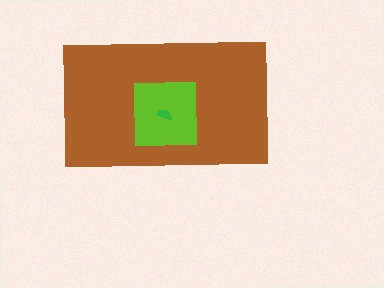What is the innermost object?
The green semicircle.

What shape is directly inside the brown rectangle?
The lime square.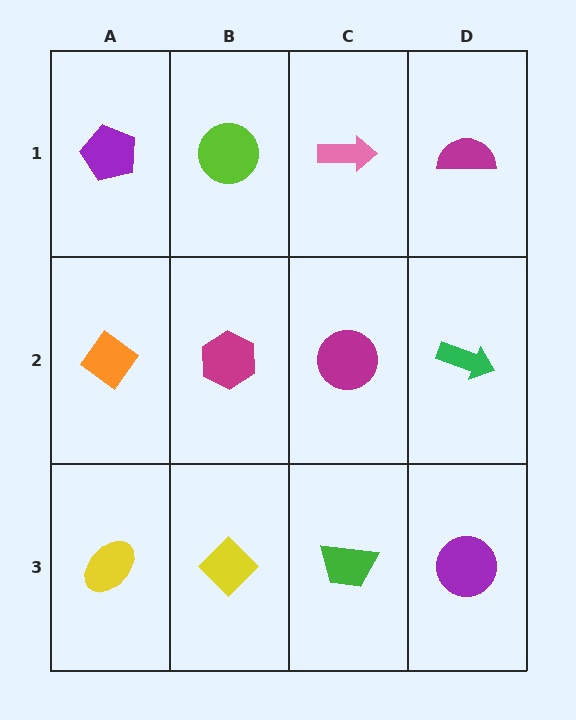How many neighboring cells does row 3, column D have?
2.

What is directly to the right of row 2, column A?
A magenta hexagon.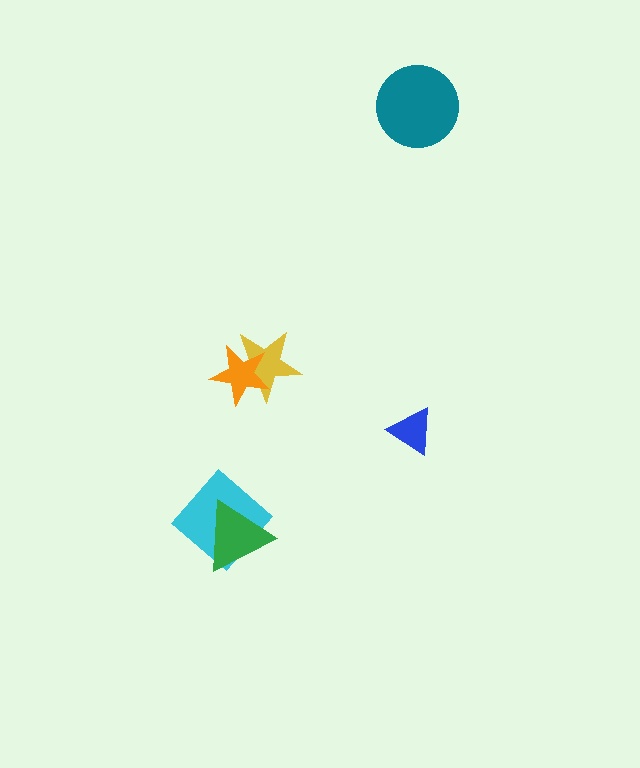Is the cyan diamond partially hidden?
Yes, it is partially covered by another shape.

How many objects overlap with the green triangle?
1 object overlaps with the green triangle.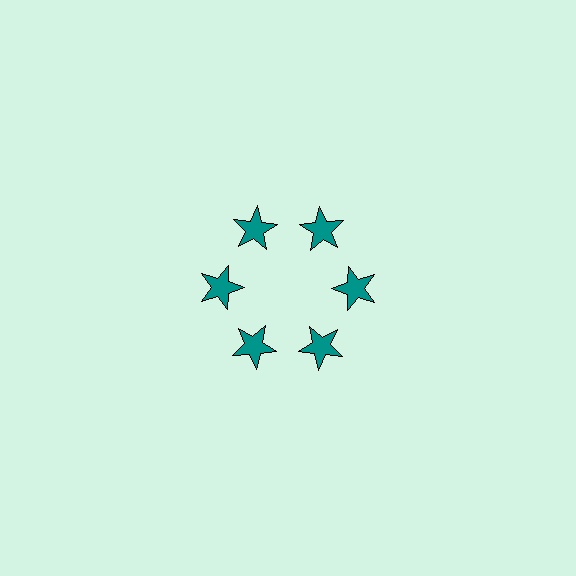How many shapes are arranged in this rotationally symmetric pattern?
There are 6 shapes, arranged in 6 groups of 1.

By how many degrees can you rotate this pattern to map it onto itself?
The pattern maps onto itself every 60 degrees of rotation.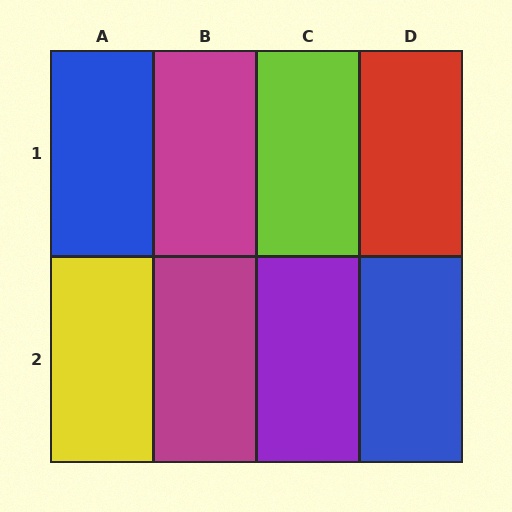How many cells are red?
1 cell is red.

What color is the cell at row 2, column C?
Purple.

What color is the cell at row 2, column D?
Blue.